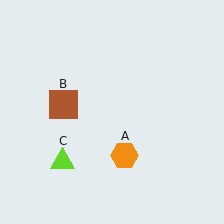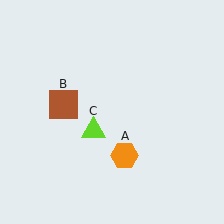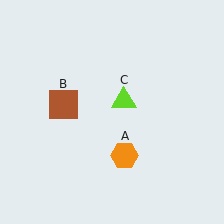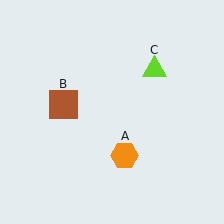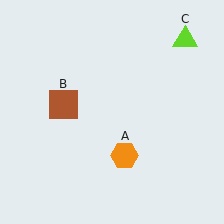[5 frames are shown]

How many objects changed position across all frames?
1 object changed position: lime triangle (object C).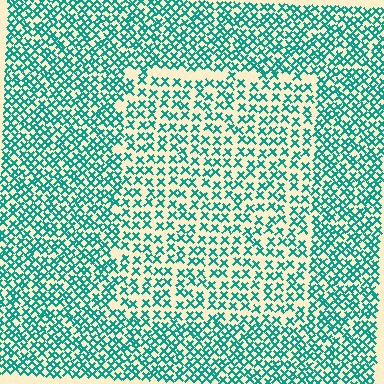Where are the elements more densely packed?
The elements are more densely packed outside the rectangle boundary.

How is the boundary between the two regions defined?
The boundary is defined by a change in element density (approximately 1.6x ratio). All elements are the same color, size, and shape.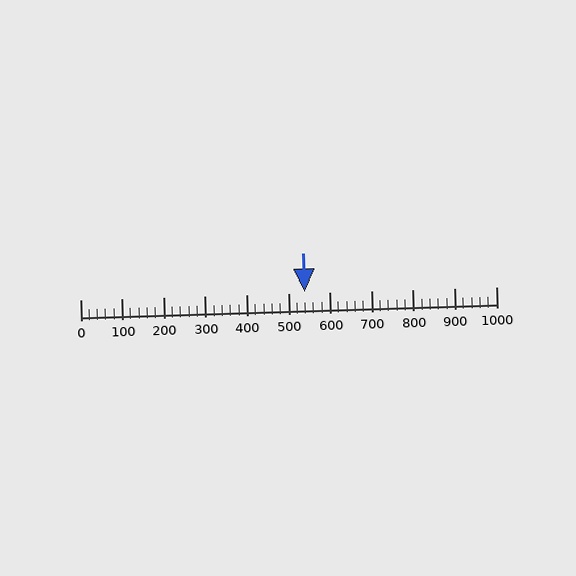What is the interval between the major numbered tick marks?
The major tick marks are spaced 100 units apart.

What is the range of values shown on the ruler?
The ruler shows values from 0 to 1000.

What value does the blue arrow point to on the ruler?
The blue arrow points to approximately 540.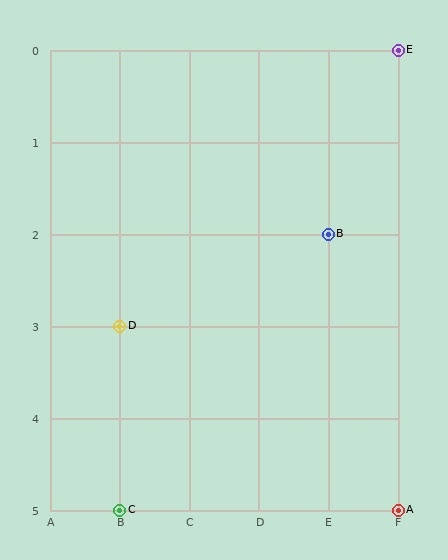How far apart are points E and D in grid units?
Points E and D are 4 columns and 3 rows apart (about 5.0 grid units diagonally).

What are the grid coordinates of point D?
Point D is at grid coordinates (B, 3).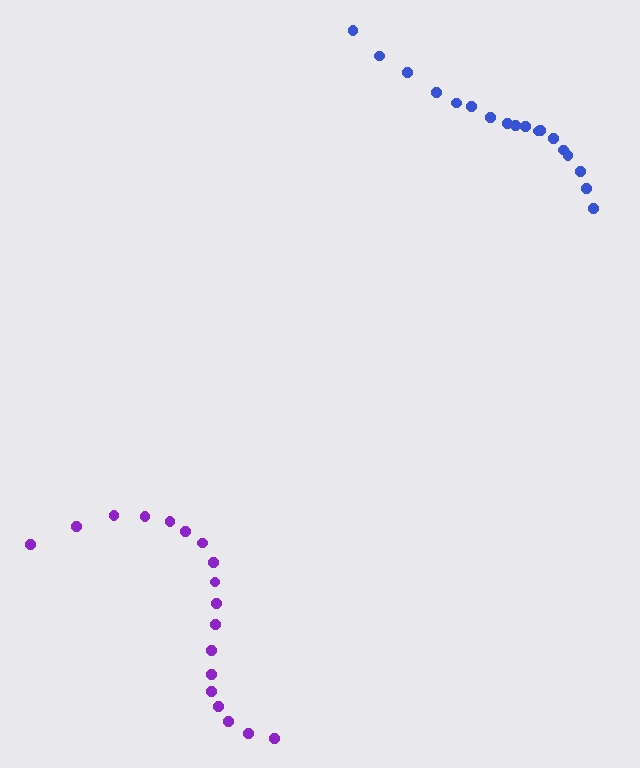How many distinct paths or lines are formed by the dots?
There are 2 distinct paths.